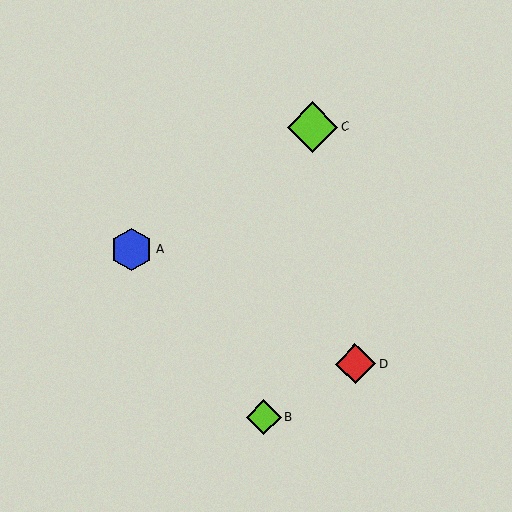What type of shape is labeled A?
Shape A is a blue hexagon.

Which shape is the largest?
The lime diamond (labeled C) is the largest.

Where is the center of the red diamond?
The center of the red diamond is at (355, 364).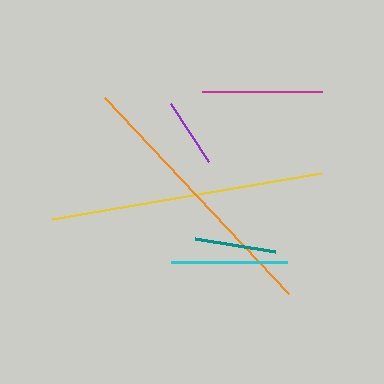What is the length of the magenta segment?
The magenta segment is approximately 120 pixels long.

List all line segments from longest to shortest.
From longest to shortest: yellow, orange, magenta, cyan, teal, purple.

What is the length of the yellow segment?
The yellow segment is approximately 273 pixels long.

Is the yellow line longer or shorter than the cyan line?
The yellow line is longer than the cyan line.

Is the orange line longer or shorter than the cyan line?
The orange line is longer than the cyan line.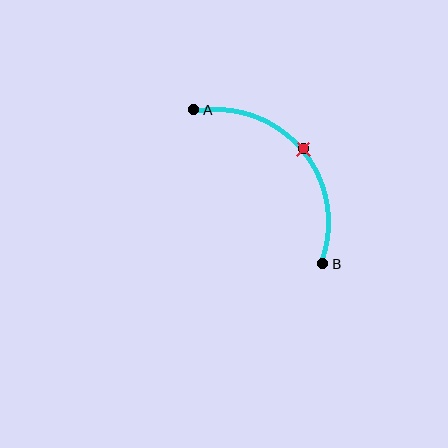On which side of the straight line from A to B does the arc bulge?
The arc bulges above and to the right of the straight line connecting A and B.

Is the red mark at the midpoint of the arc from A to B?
Yes. The red mark lies on the arc at equal arc-length from both A and B — it is the arc midpoint.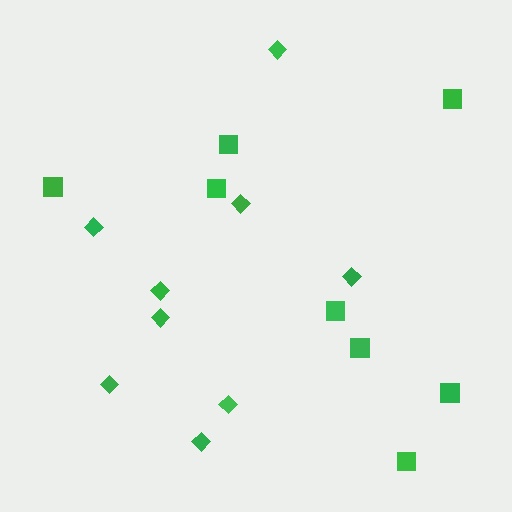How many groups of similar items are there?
There are 2 groups: one group of diamonds (9) and one group of squares (8).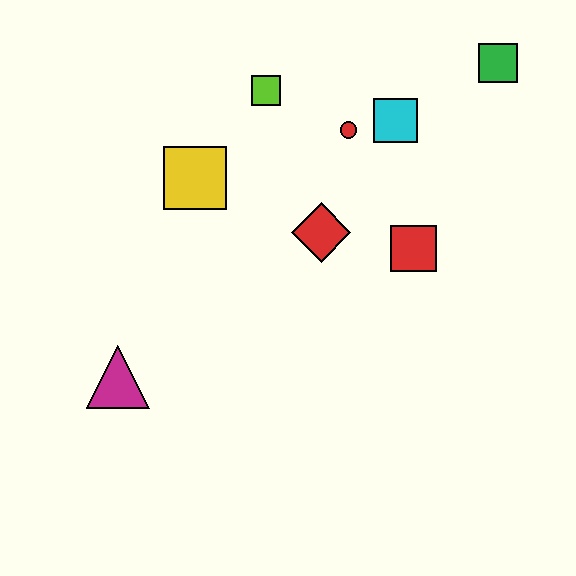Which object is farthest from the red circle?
The magenta triangle is farthest from the red circle.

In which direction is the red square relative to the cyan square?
The red square is below the cyan square.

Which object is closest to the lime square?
The red circle is closest to the lime square.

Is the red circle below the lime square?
Yes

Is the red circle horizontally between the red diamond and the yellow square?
No